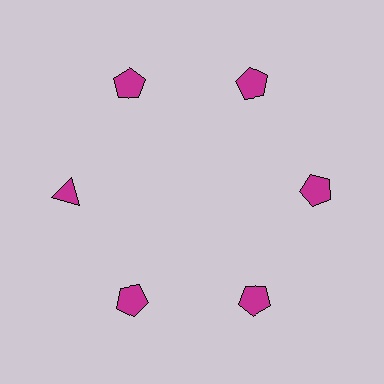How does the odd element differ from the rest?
It has a different shape: triangle instead of pentagon.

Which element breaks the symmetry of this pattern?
The magenta triangle at roughly the 9 o'clock position breaks the symmetry. All other shapes are magenta pentagons.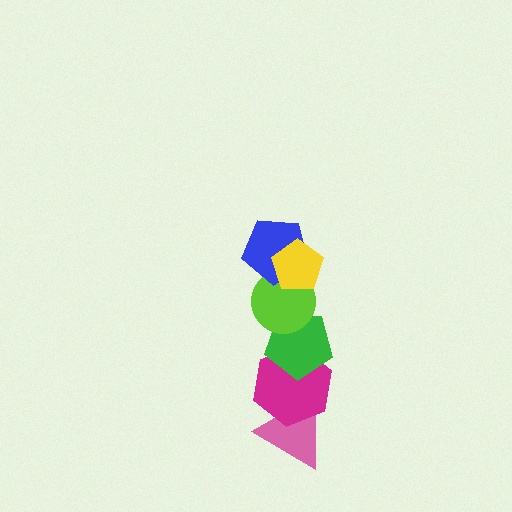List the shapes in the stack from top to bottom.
From top to bottom: the yellow pentagon, the blue pentagon, the lime circle, the green pentagon, the magenta hexagon, the pink triangle.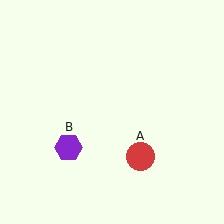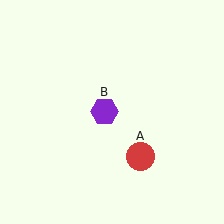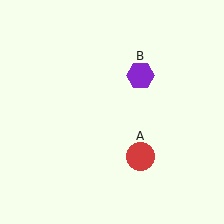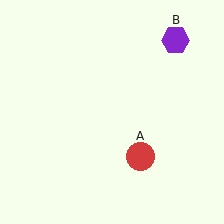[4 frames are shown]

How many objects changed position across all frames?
1 object changed position: purple hexagon (object B).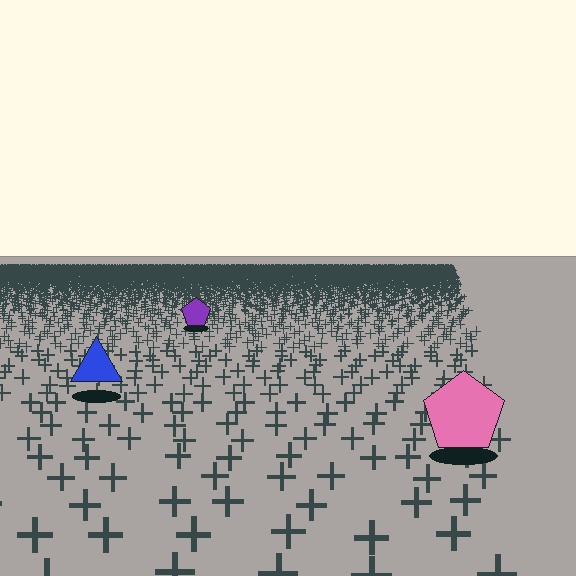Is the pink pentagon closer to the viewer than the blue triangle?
Yes. The pink pentagon is closer — you can tell from the texture gradient: the ground texture is coarser near it.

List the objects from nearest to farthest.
From nearest to farthest: the pink pentagon, the blue triangle, the purple pentagon.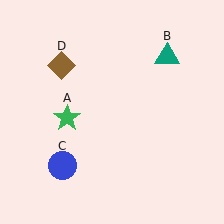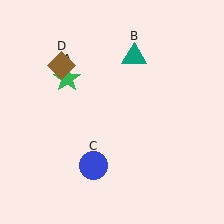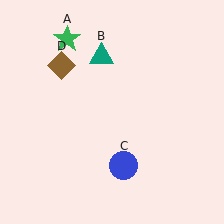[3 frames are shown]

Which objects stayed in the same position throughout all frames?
Brown diamond (object D) remained stationary.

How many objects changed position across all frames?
3 objects changed position: green star (object A), teal triangle (object B), blue circle (object C).